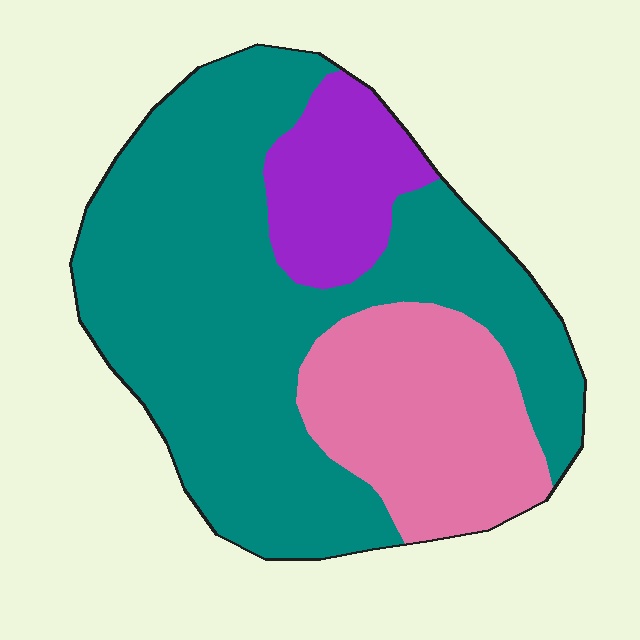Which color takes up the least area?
Purple, at roughly 15%.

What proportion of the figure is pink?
Pink covers roughly 25% of the figure.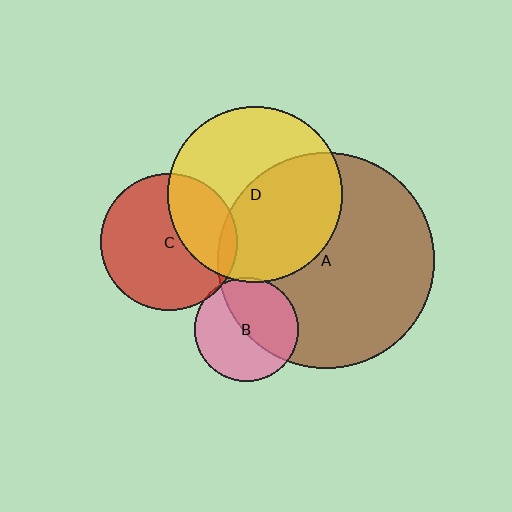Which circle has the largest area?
Circle A (brown).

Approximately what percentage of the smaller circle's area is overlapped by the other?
Approximately 5%.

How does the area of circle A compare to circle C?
Approximately 2.5 times.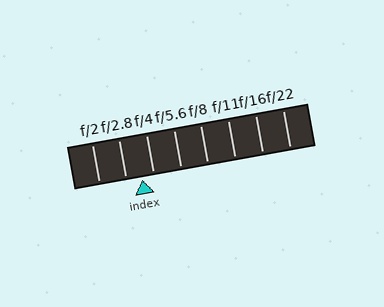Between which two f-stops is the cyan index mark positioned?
The index mark is between f/2.8 and f/4.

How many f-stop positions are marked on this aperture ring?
There are 8 f-stop positions marked.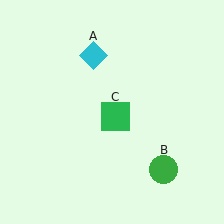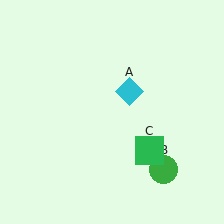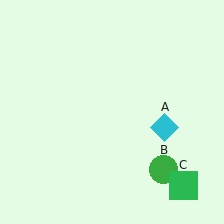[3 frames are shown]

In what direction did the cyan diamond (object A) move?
The cyan diamond (object A) moved down and to the right.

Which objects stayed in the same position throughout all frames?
Green circle (object B) remained stationary.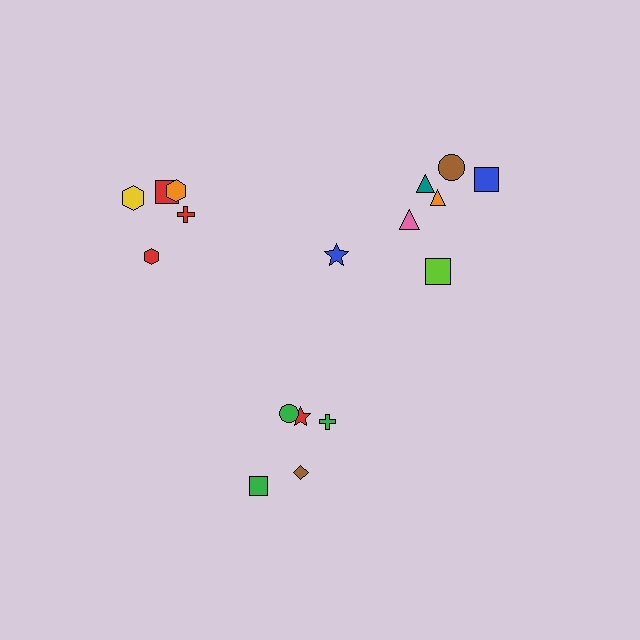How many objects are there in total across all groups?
There are 17 objects.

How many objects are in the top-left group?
There are 5 objects.